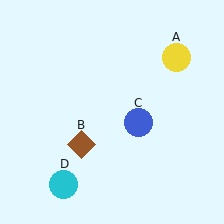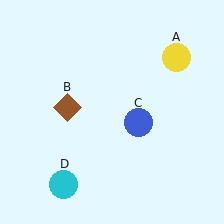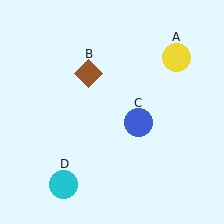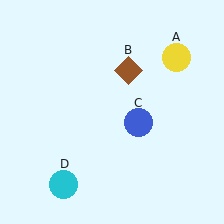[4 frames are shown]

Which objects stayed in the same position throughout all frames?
Yellow circle (object A) and blue circle (object C) and cyan circle (object D) remained stationary.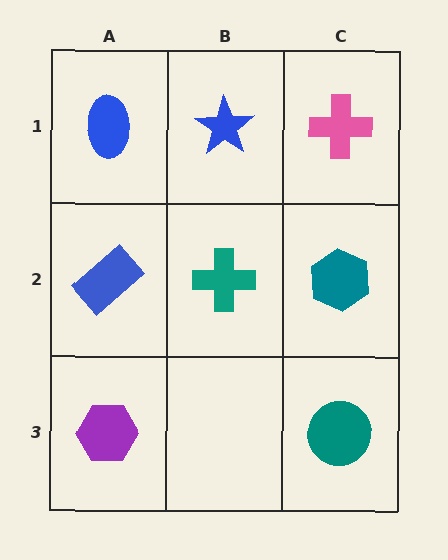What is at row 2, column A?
A blue rectangle.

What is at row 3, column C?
A teal circle.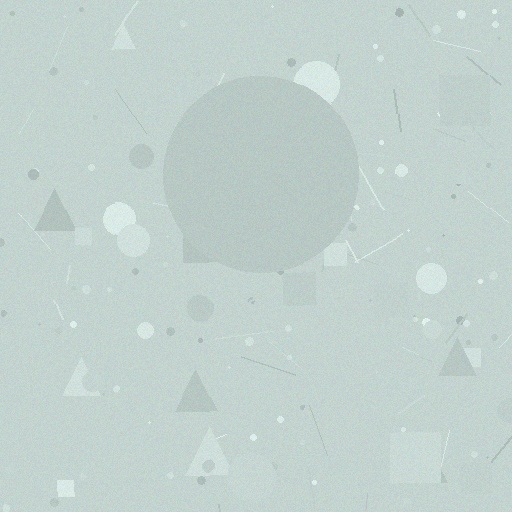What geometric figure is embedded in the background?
A circle is embedded in the background.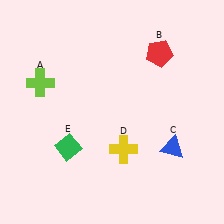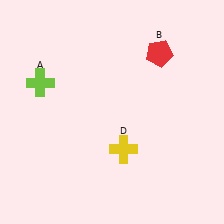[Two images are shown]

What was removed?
The green diamond (E), the blue triangle (C) were removed in Image 2.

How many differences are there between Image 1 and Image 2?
There are 2 differences between the two images.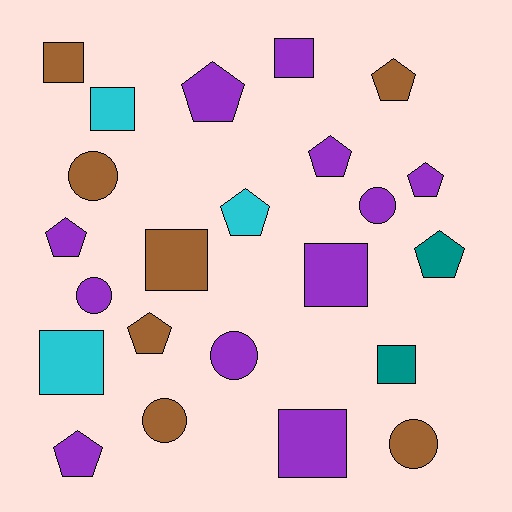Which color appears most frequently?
Purple, with 11 objects.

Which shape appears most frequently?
Pentagon, with 9 objects.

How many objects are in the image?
There are 23 objects.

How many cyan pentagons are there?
There is 1 cyan pentagon.